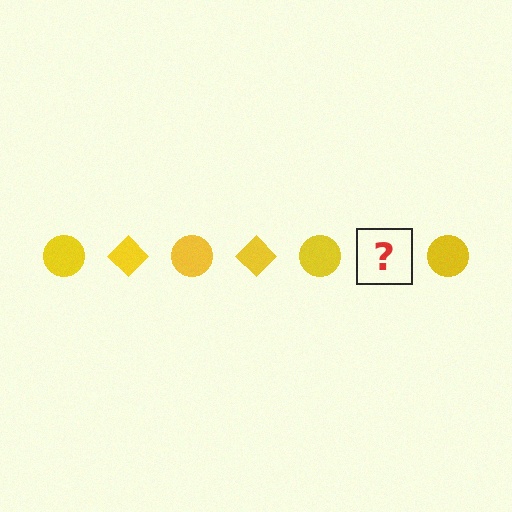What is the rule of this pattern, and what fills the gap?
The rule is that the pattern cycles through circle, diamond shapes in yellow. The gap should be filled with a yellow diamond.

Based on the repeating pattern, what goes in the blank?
The blank should be a yellow diamond.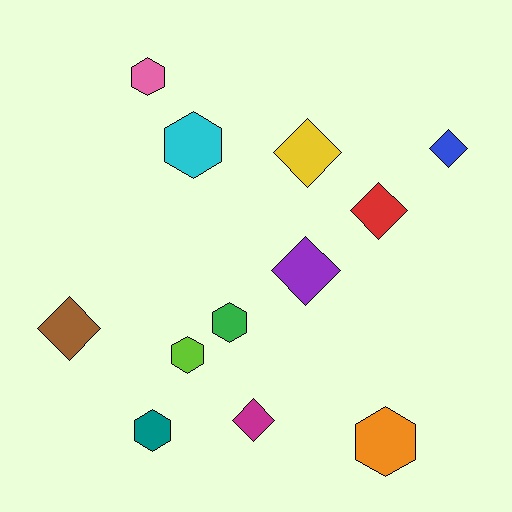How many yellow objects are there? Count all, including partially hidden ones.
There is 1 yellow object.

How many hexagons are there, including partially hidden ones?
There are 6 hexagons.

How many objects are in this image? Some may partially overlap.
There are 12 objects.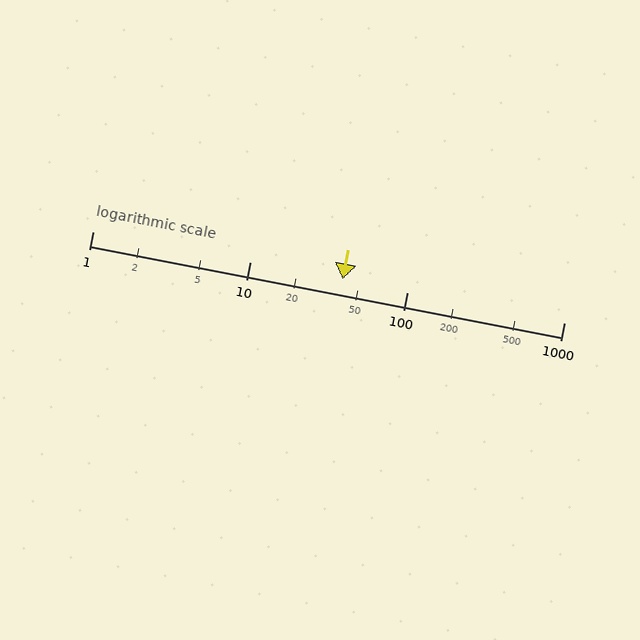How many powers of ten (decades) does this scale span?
The scale spans 3 decades, from 1 to 1000.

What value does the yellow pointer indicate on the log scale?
The pointer indicates approximately 39.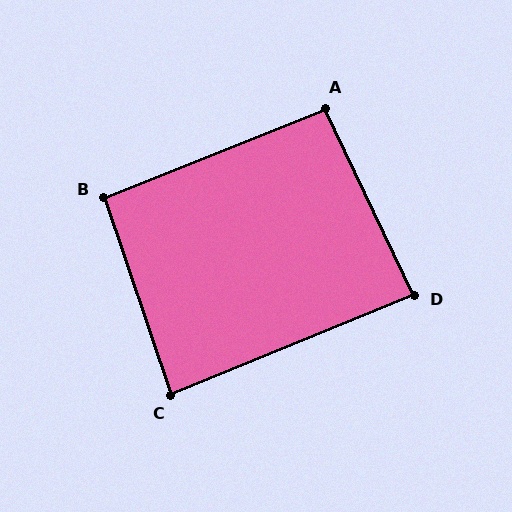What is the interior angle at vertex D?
Approximately 87 degrees (approximately right).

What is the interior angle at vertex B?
Approximately 93 degrees (approximately right).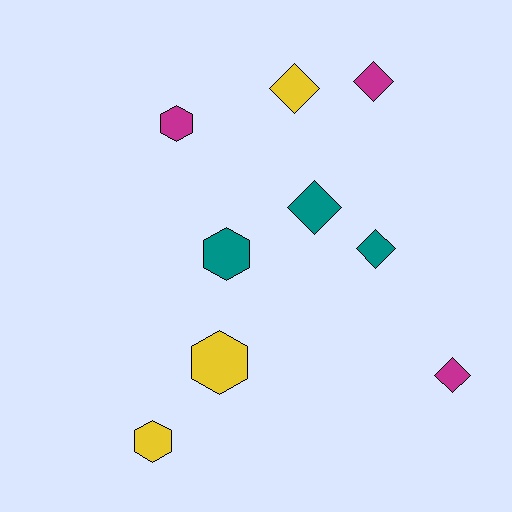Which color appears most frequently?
Magenta, with 3 objects.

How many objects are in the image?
There are 9 objects.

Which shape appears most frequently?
Diamond, with 5 objects.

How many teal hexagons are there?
There is 1 teal hexagon.